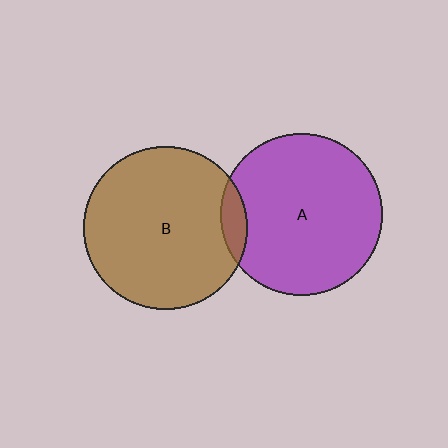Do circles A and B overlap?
Yes.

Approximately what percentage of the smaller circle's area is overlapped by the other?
Approximately 10%.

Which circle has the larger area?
Circle B (brown).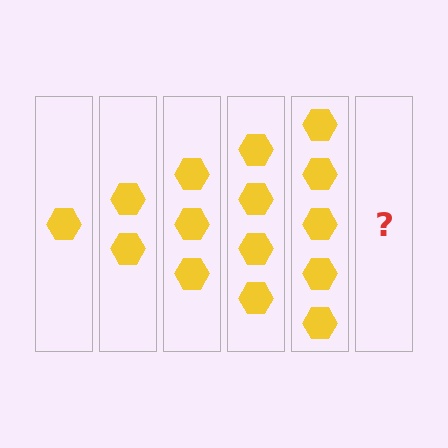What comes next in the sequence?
The next element should be 6 hexagons.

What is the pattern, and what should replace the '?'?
The pattern is that each step adds one more hexagon. The '?' should be 6 hexagons.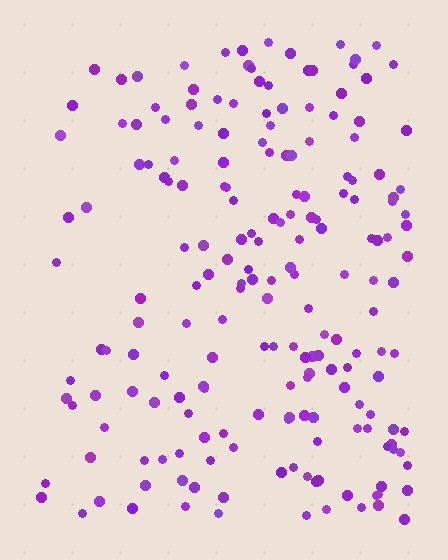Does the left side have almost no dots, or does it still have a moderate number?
Still a moderate number, just noticeably fewer than the right.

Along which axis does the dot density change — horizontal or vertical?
Horizontal.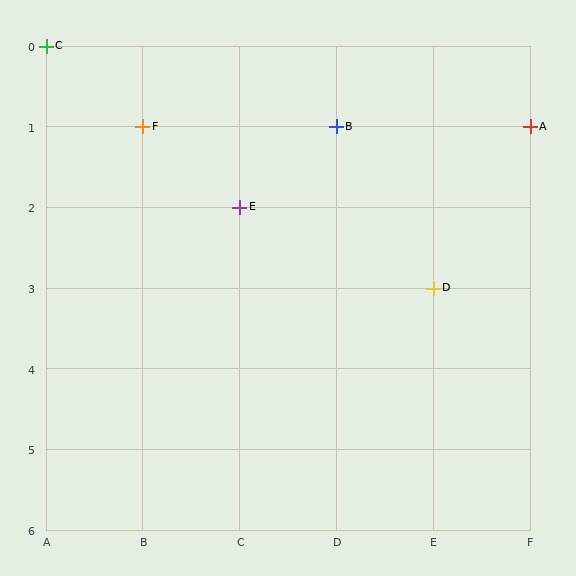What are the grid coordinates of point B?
Point B is at grid coordinates (D, 1).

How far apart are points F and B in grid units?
Points F and B are 2 columns apart.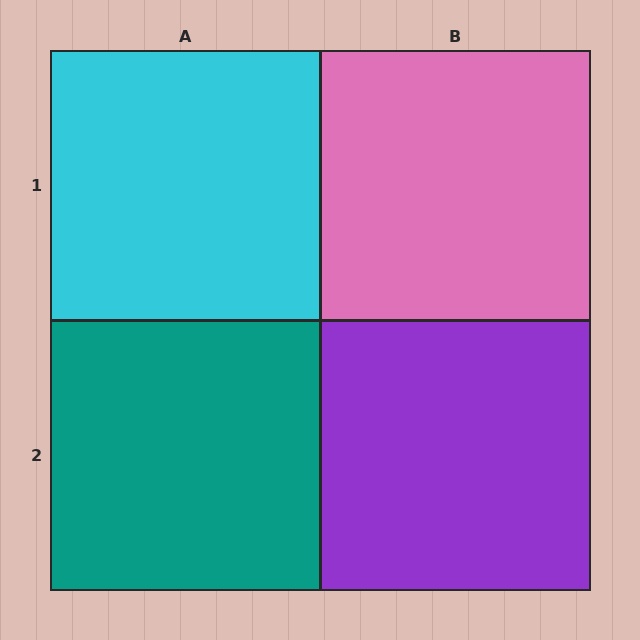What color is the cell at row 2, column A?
Teal.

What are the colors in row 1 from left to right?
Cyan, pink.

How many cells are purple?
1 cell is purple.